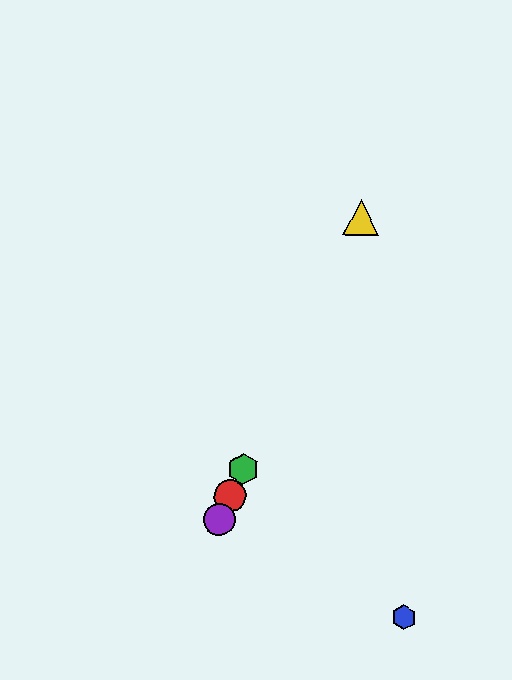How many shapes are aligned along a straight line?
4 shapes (the red circle, the green hexagon, the yellow triangle, the purple circle) are aligned along a straight line.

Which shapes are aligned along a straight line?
The red circle, the green hexagon, the yellow triangle, the purple circle are aligned along a straight line.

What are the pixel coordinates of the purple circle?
The purple circle is at (219, 519).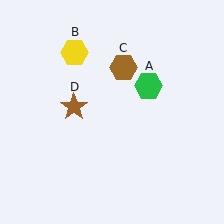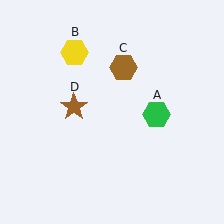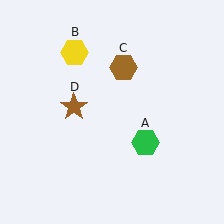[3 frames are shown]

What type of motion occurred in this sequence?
The green hexagon (object A) rotated clockwise around the center of the scene.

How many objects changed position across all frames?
1 object changed position: green hexagon (object A).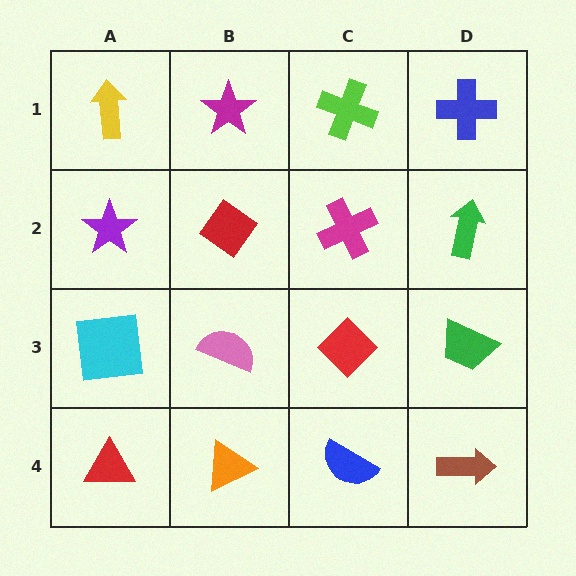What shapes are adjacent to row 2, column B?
A magenta star (row 1, column B), a pink semicircle (row 3, column B), a purple star (row 2, column A), a magenta cross (row 2, column C).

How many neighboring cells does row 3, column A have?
3.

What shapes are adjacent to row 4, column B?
A pink semicircle (row 3, column B), a red triangle (row 4, column A), a blue semicircle (row 4, column C).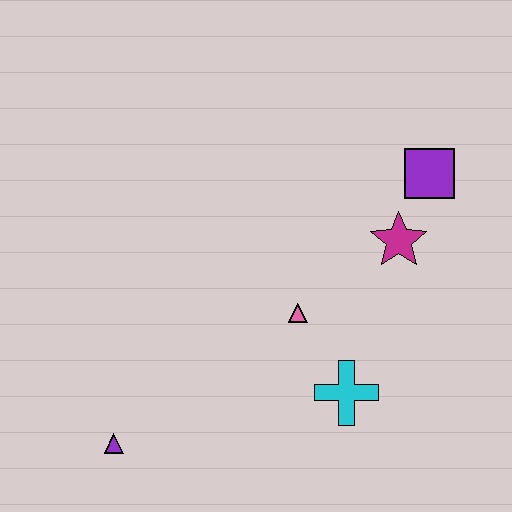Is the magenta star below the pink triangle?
No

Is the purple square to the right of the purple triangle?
Yes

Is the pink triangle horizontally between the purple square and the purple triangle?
Yes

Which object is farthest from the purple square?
The purple triangle is farthest from the purple square.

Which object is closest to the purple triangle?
The pink triangle is closest to the purple triangle.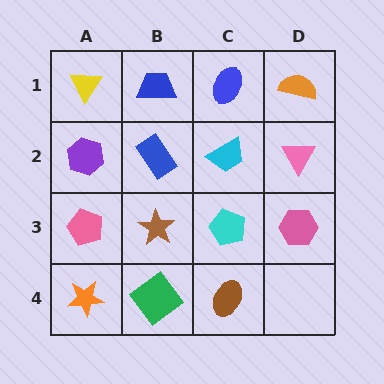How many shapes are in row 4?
3 shapes.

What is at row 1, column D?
An orange semicircle.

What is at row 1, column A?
A yellow triangle.